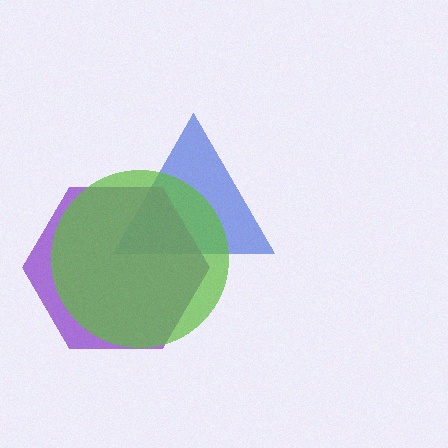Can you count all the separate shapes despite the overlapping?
Yes, there are 3 separate shapes.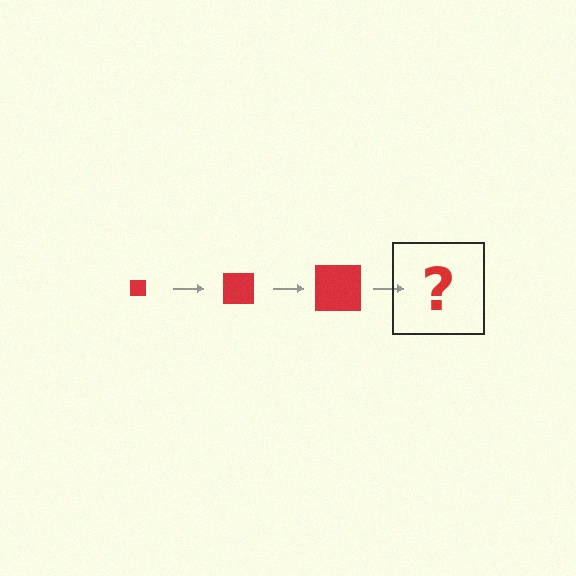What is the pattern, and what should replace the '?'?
The pattern is that the square gets progressively larger each step. The '?' should be a red square, larger than the previous one.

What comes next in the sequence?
The next element should be a red square, larger than the previous one.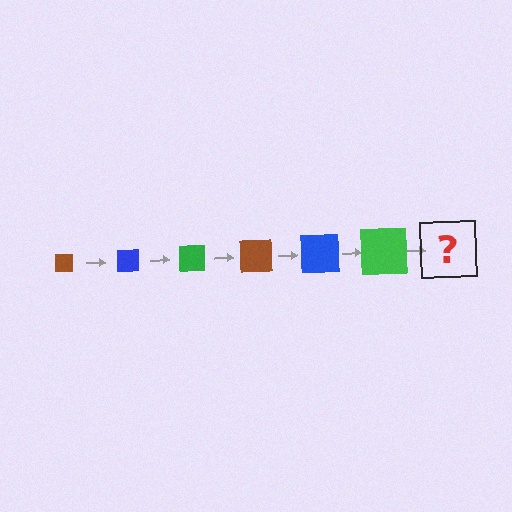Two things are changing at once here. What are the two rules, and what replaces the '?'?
The two rules are that the square grows larger each step and the color cycles through brown, blue, and green. The '?' should be a brown square, larger than the previous one.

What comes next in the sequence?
The next element should be a brown square, larger than the previous one.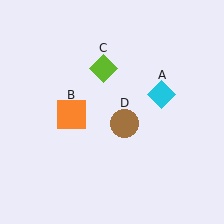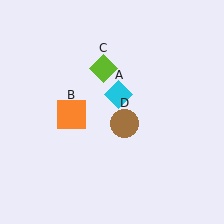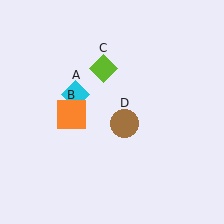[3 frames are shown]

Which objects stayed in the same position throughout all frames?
Orange square (object B) and lime diamond (object C) and brown circle (object D) remained stationary.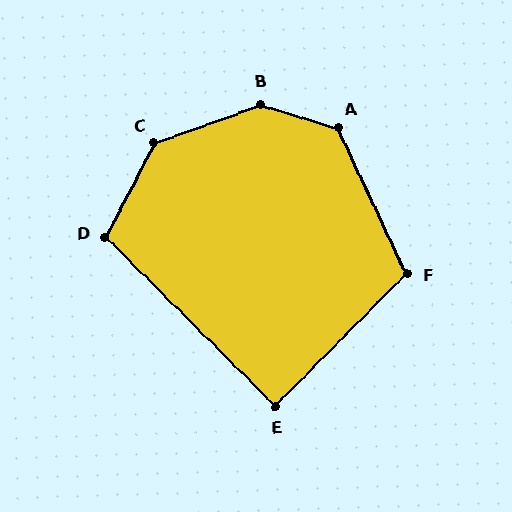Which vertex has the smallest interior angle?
E, at approximately 90 degrees.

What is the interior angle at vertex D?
Approximately 107 degrees (obtuse).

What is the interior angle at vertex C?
Approximately 138 degrees (obtuse).